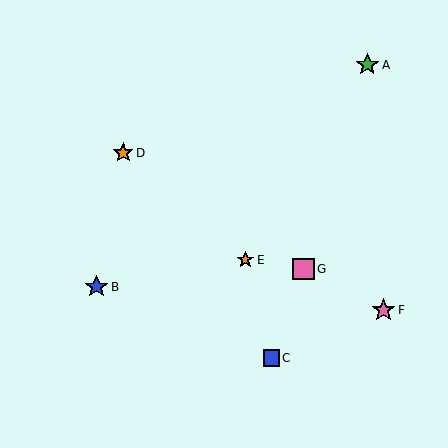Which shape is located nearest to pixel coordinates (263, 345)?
The blue square (labeled C) at (271, 358) is nearest to that location.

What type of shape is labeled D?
Shape D is an orange star.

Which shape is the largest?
The pink star (labeled F) is the largest.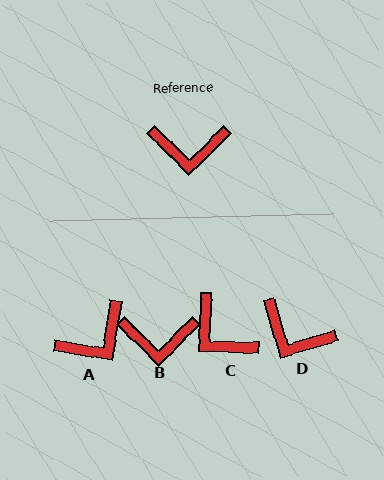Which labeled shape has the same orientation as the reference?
B.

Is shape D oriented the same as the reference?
No, it is off by about 28 degrees.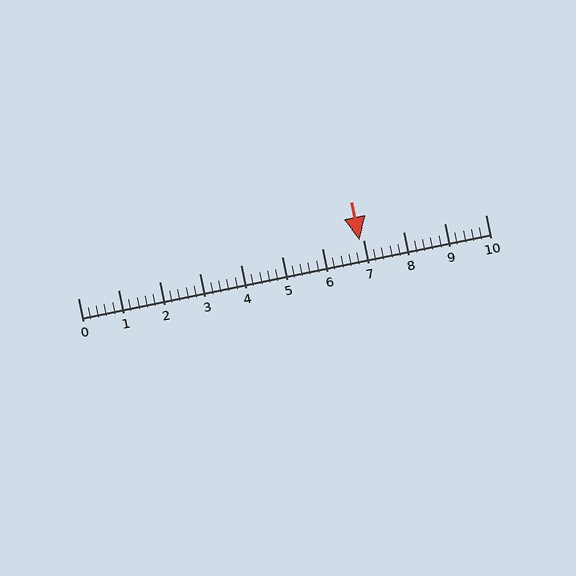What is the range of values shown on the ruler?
The ruler shows values from 0 to 10.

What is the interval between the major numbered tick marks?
The major tick marks are spaced 1 units apart.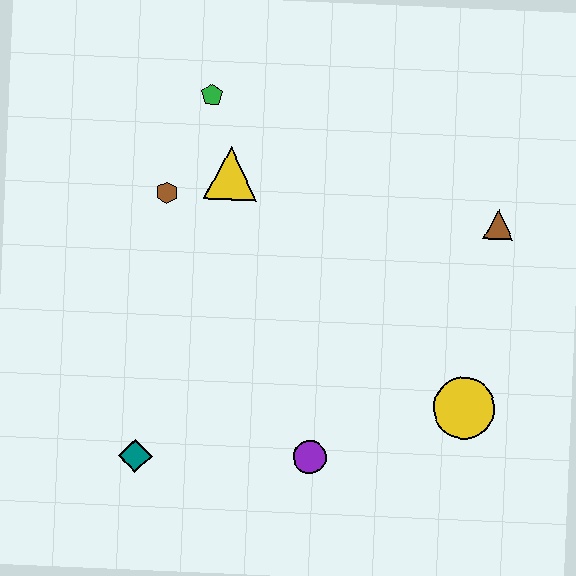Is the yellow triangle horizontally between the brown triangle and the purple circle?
No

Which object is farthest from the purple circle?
The green pentagon is farthest from the purple circle.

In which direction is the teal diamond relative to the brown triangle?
The teal diamond is to the left of the brown triangle.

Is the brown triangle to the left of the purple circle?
No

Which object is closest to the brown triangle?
The yellow circle is closest to the brown triangle.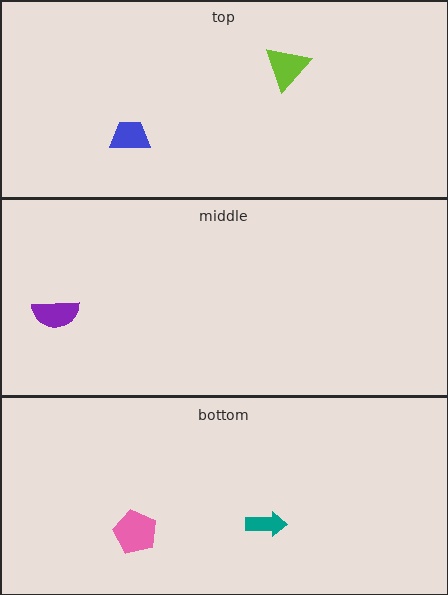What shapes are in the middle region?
The purple semicircle.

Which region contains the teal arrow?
The bottom region.